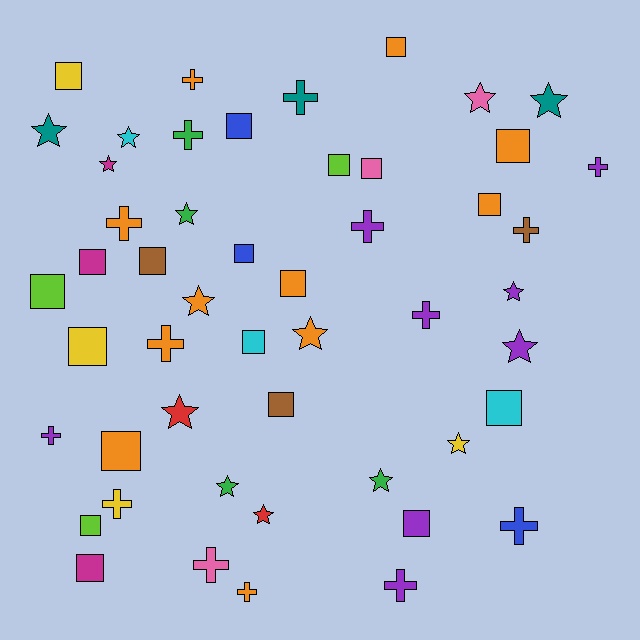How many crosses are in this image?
There are 15 crosses.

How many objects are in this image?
There are 50 objects.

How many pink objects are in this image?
There are 3 pink objects.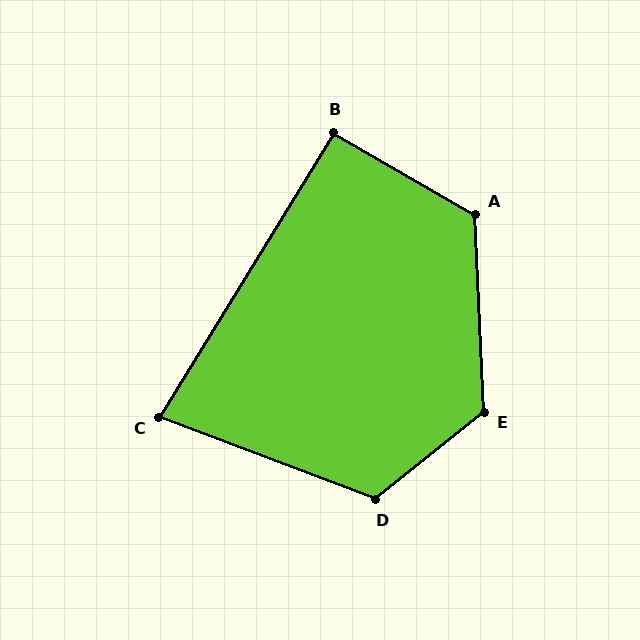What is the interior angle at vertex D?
Approximately 120 degrees (obtuse).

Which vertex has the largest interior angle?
E, at approximately 127 degrees.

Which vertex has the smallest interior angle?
C, at approximately 79 degrees.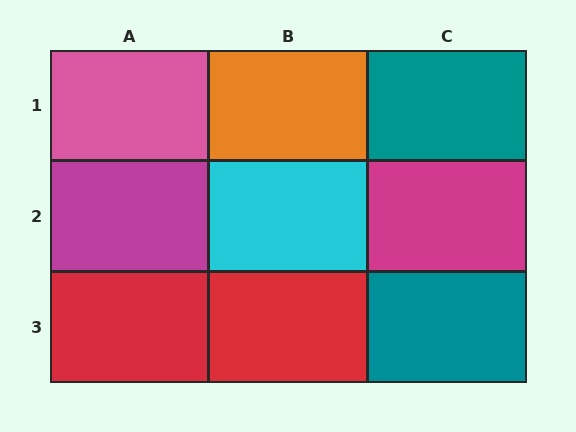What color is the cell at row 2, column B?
Cyan.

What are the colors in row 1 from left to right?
Pink, orange, teal.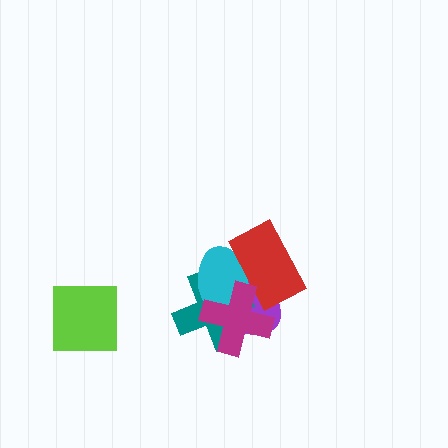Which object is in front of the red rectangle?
The magenta cross is in front of the red rectangle.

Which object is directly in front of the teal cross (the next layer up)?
The cyan ellipse is directly in front of the teal cross.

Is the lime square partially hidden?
No, no other shape covers it.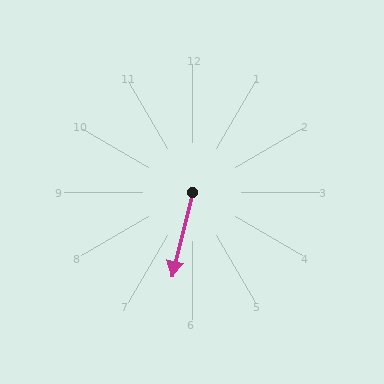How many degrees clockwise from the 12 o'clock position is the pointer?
Approximately 193 degrees.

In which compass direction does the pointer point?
South.